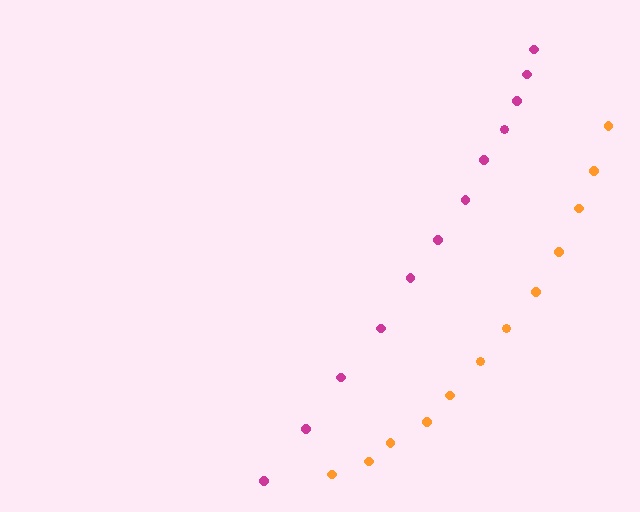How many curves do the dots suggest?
There are 2 distinct paths.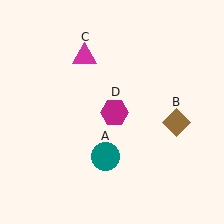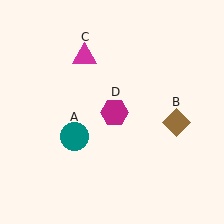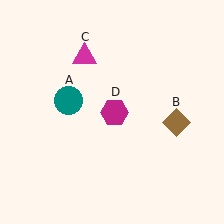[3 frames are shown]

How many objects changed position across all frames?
1 object changed position: teal circle (object A).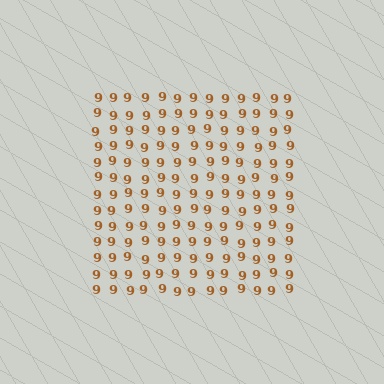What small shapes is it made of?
It is made of small digit 9's.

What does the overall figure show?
The overall figure shows a square.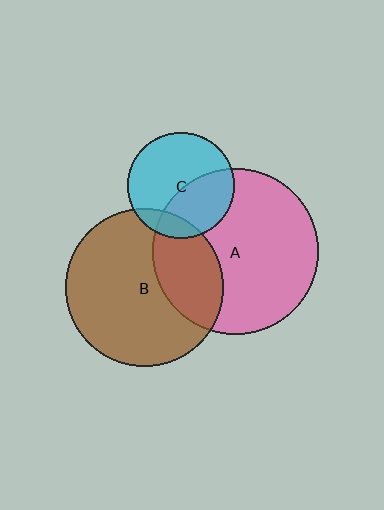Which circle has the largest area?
Circle A (pink).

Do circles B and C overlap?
Yes.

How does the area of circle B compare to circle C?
Approximately 2.2 times.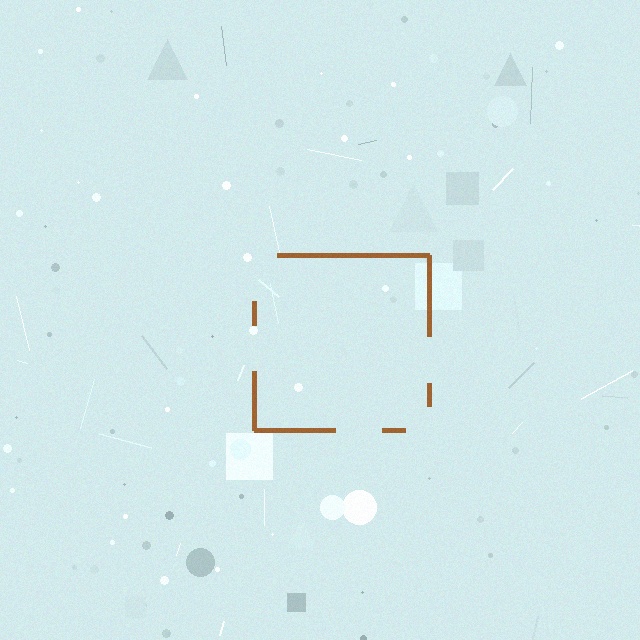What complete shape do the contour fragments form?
The contour fragments form a square.